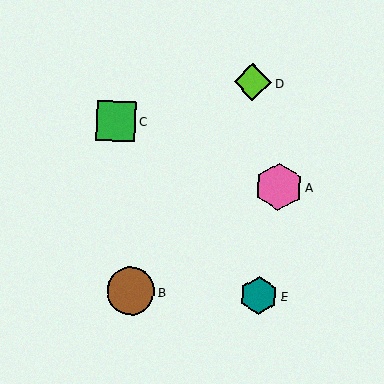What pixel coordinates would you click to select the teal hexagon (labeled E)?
Click at (259, 296) to select the teal hexagon E.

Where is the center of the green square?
The center of the green square is at (116, 121).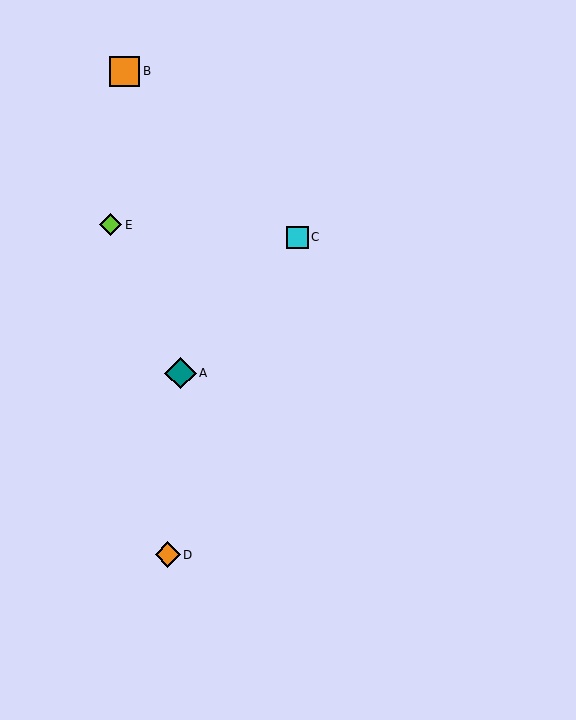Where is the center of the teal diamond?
The center of the teal diamond is at (180, 373).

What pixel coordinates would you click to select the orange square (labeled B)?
Click at (125, 71) to select the orange square B.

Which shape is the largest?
The teal diamond (labeled A) is the largest.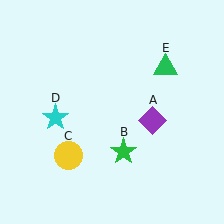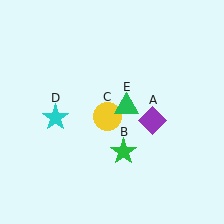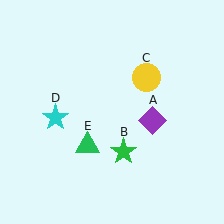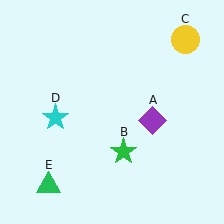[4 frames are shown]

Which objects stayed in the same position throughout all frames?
Purple diamond (object A) and green star (object B) and cyan star (object D) remained stationary.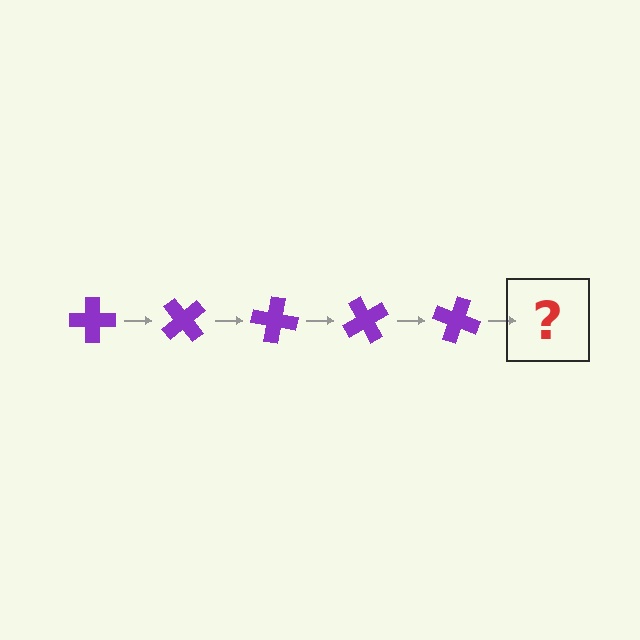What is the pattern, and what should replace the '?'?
The pattern is that the cross rotates 50 degrees each step. The '?' should be a purple cross rotated 250 degrees.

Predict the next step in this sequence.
The next step is a purple cross rotated 250 degrees.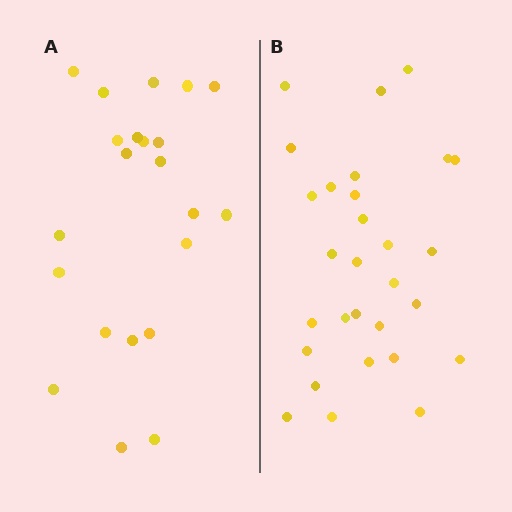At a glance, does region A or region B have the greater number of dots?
Region B (the right region) has more dots.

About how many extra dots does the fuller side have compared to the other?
Region B has roughly 8 or so more dots than region A.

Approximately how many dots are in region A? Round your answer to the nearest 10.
About 20 dots. (The exact count is 22, which rounds to 20.)